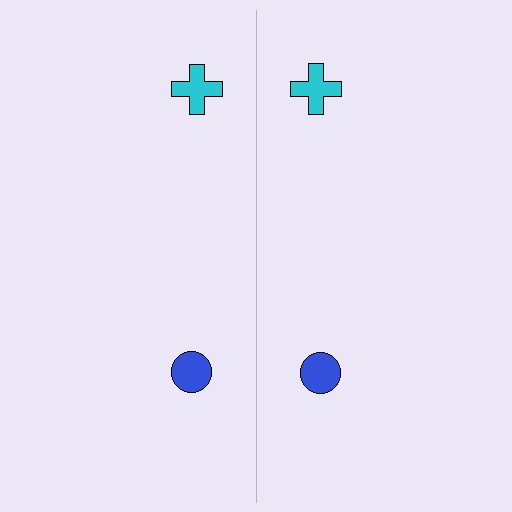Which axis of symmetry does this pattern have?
The pattern has a vertical axis of symmetry running through the center of the image.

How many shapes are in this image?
There are 4 shapes in this image.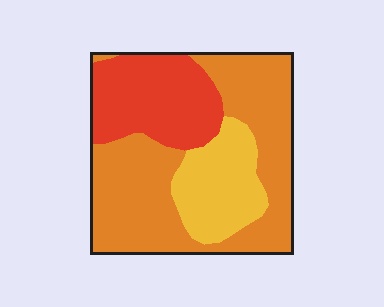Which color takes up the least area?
Yellow, at roughly 20%.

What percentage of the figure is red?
Red covers roughly 25% of the figure.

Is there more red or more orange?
Orange.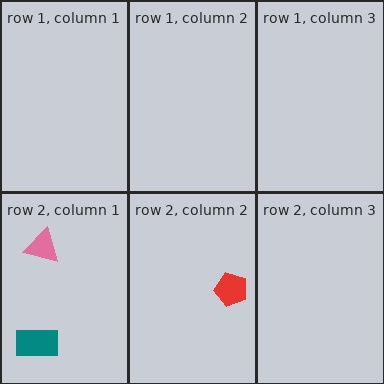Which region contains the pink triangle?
The row 2, column 1 region.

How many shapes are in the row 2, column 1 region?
2.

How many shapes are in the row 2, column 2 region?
1.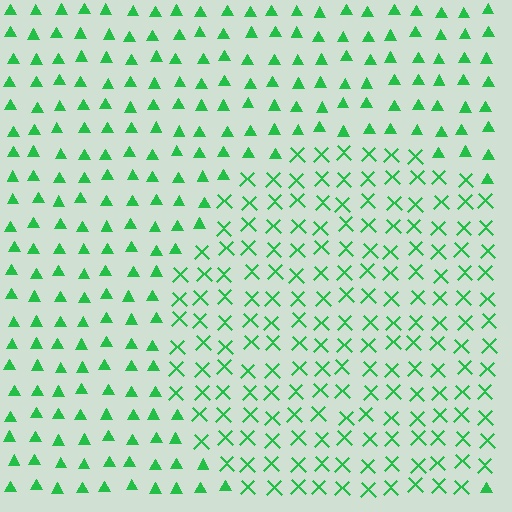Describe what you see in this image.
The image is filled with small green elements arranged in a uniform grid. A circle-shaped region contains X marks, while the surrounding area contains triangles. The boundary is defined purely by the change in element shape.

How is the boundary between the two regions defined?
The boundary is defined by a change in element shape: X marks inside vs. triangles outside. All elements share the same color and spacing.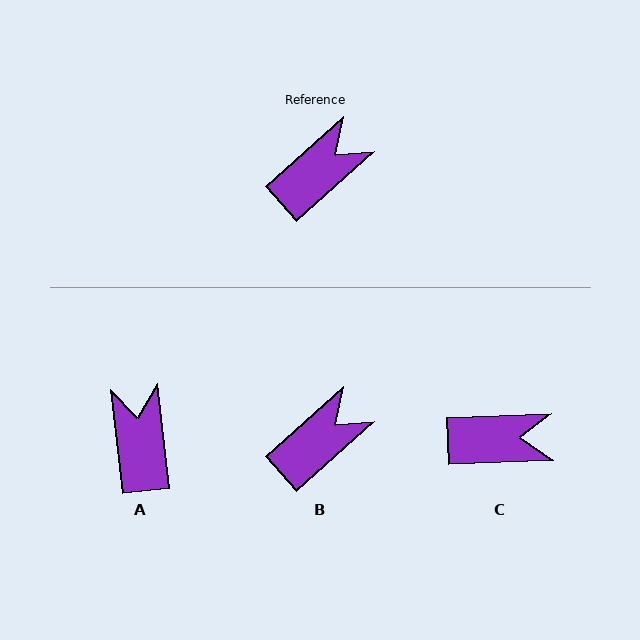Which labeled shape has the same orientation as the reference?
B.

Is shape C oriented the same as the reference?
No, it is off by about 40 degrees.